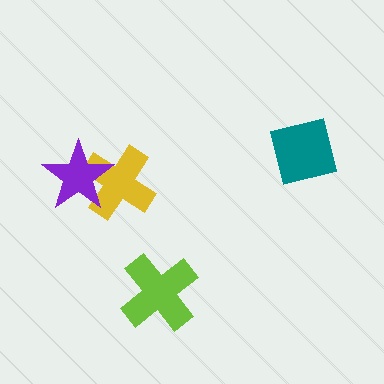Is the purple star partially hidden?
No, no other shape covers it.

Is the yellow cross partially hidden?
Yes, it is partially covered by another shape.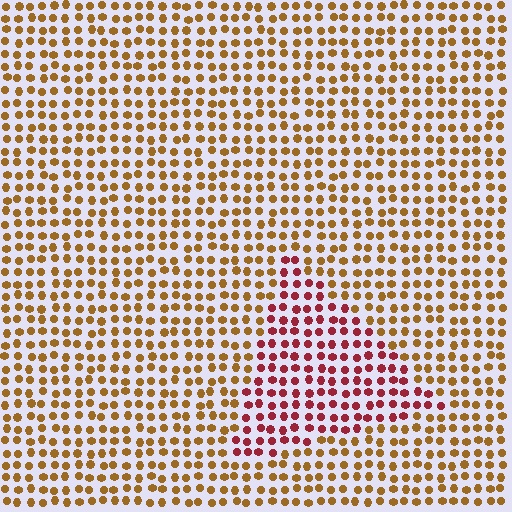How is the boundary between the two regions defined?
The boundary is defined purely by a slight shift in hue (about 46 degrees). Spacing, size, and orientation are identical on both sides.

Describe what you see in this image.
The image is filled with small brown elements in a uniform arrangement. A triangle-shaped region is visible where the elements are tinted to a slightly different hue, forming a subtle color boundary.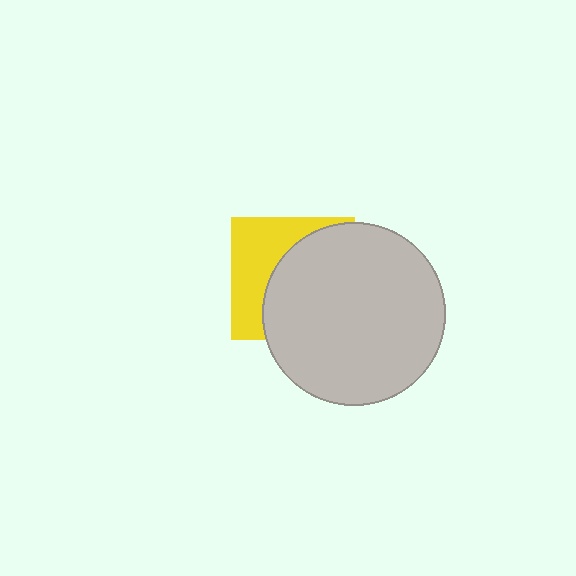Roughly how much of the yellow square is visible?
A small part of it is visible (roughly 40%).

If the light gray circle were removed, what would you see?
You would see the complete yellow square.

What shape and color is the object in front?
The object in front is a light gray circle.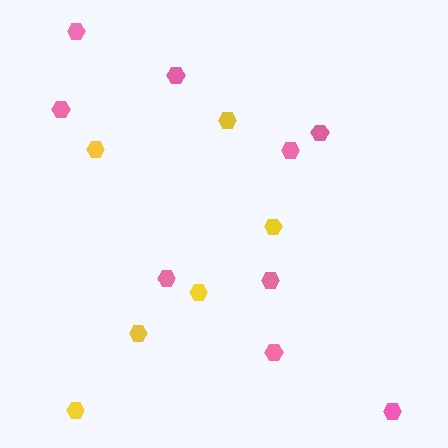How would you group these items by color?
There are 2 groups: one group of pink hexagons (9) and one group of yellow hexagons (6).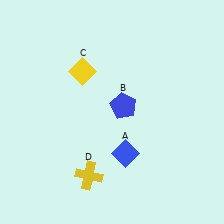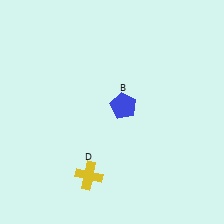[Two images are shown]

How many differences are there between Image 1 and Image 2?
There are 2 differences between the two images.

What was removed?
The yellow diamond (C), the blue diamond (A) were removed in Image 2.